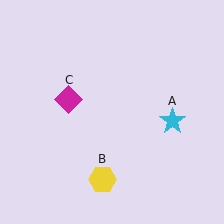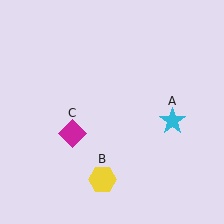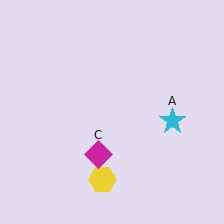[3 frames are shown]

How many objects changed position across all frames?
1 object changed position: magenta diamond (object C).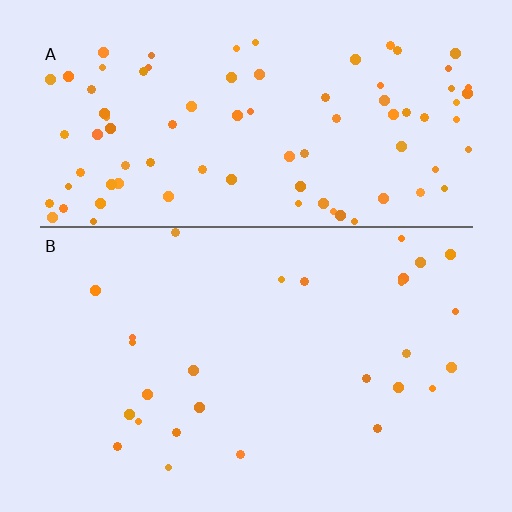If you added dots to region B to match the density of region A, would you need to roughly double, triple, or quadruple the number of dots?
Approximately triple.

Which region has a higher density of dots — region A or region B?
A (the top).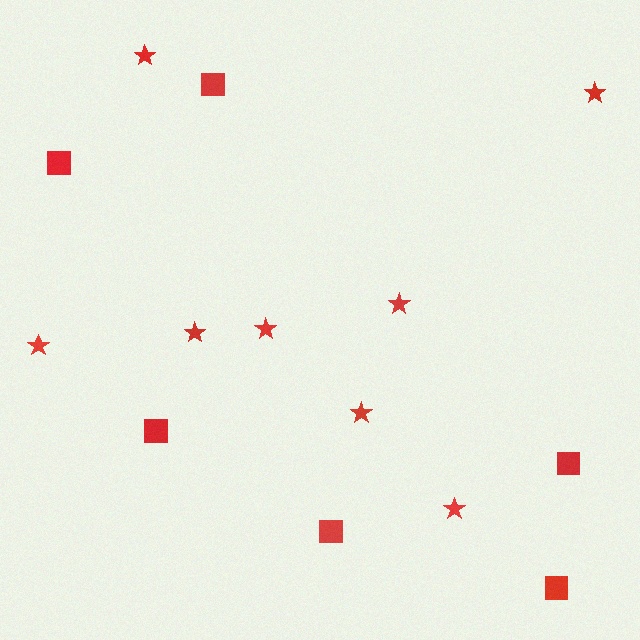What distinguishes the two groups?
There are 2 groups: one group of stars (8) and one group of squares (6).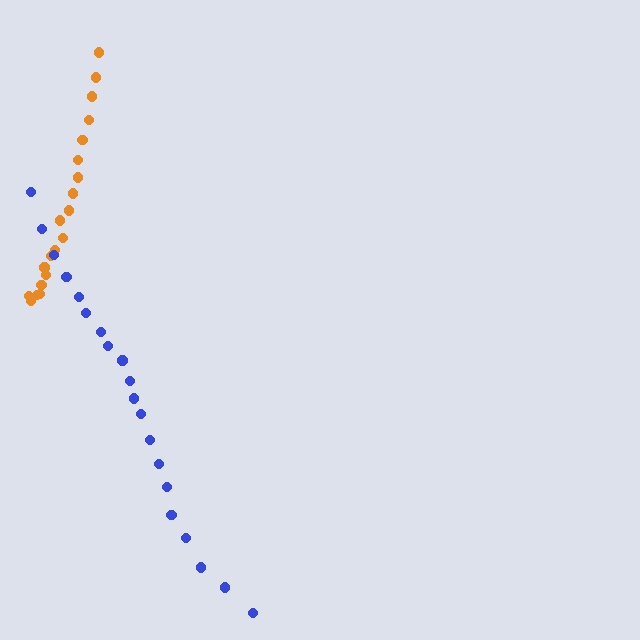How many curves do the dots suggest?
There are 2 distinct paths.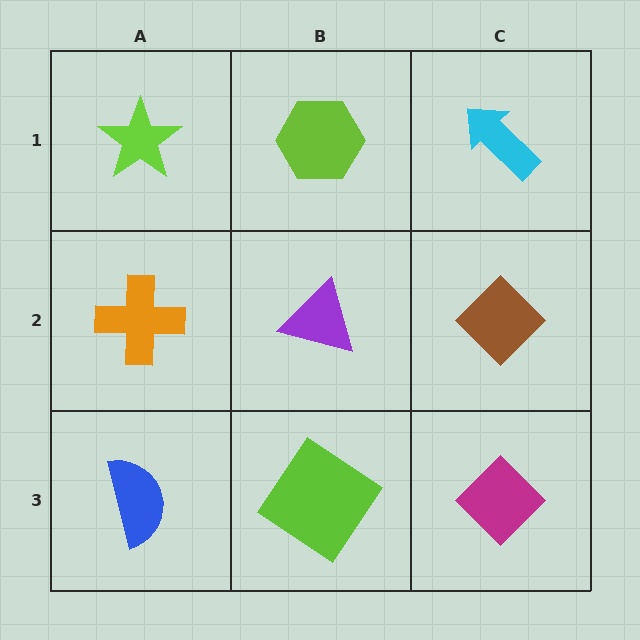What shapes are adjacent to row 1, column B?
A purple triangle (row 2, column B), a lime star (row 1, column A), a cyan arrow (row 1, column C).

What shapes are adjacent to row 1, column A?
An orange cross (row 2, column A), a lime hexagon (row 1, column B).